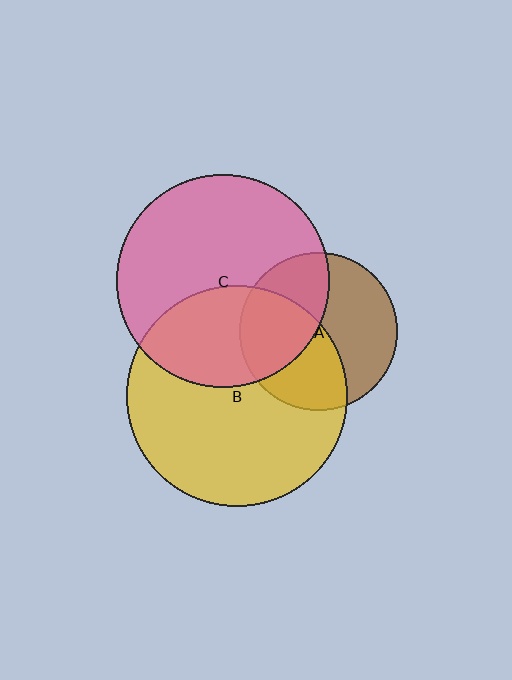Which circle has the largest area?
Circle B (yellow).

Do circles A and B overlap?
Yes.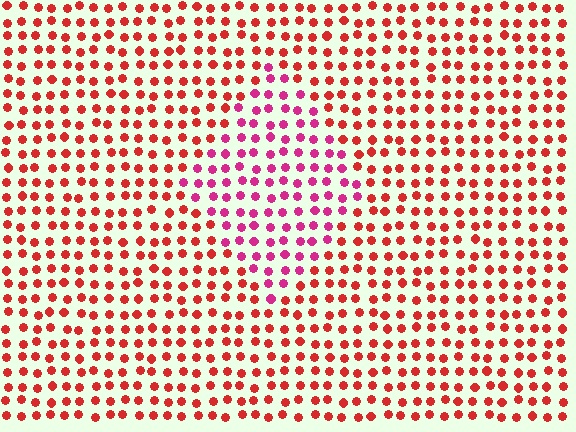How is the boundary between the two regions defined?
The boundary is defined purely by a slight shift in hue (about 35 degrees). Spacing, size, and orientation are identical on both sides.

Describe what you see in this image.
The image is filled with small red elements in a uniform arrangement. A diamond-shaped region is visible where the elements are tinted to a slightly different hue, forming a subtle color boundary.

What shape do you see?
I see a diamond.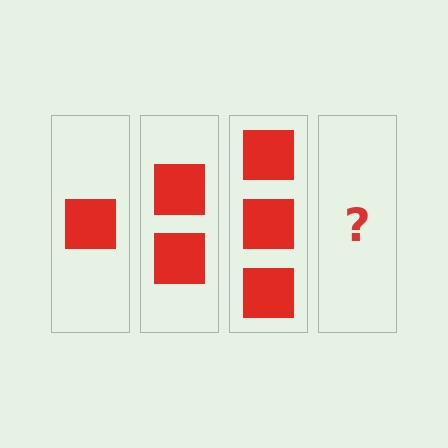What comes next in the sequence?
The next element should be 4 squares.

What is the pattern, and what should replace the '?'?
The pattern is that each step adds one more square. The '?' should be 4 squares.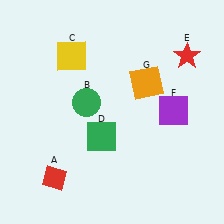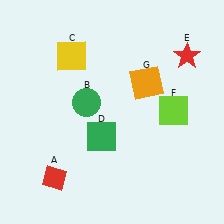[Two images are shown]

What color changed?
The square (F) changed from purple in Image 1 to lime in Image 2.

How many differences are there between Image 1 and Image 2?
There is 1 difference between the two images.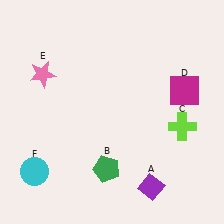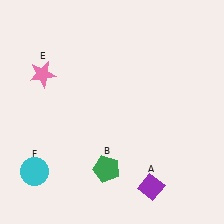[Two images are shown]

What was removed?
The lime cross (C), the magenta square (D) were removed in Image 2.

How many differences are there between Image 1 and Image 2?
There are 2 differences between the two images.